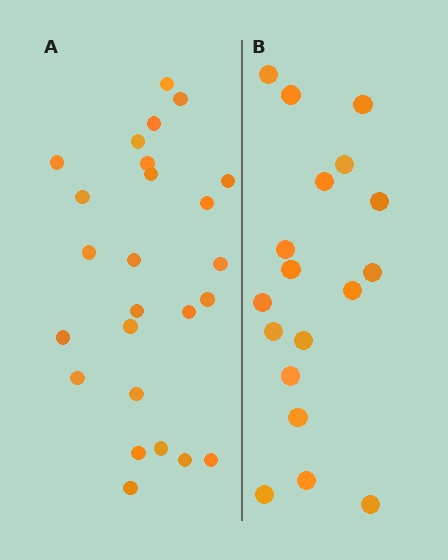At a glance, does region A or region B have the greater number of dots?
Region A (the left region) has more dots.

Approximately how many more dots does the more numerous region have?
Region A has roughly 8 or so more dots than region B.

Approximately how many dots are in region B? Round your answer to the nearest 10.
About 20 dots. (The exact count is 18, which rounds to 20.)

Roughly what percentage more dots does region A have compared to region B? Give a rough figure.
About 40% more.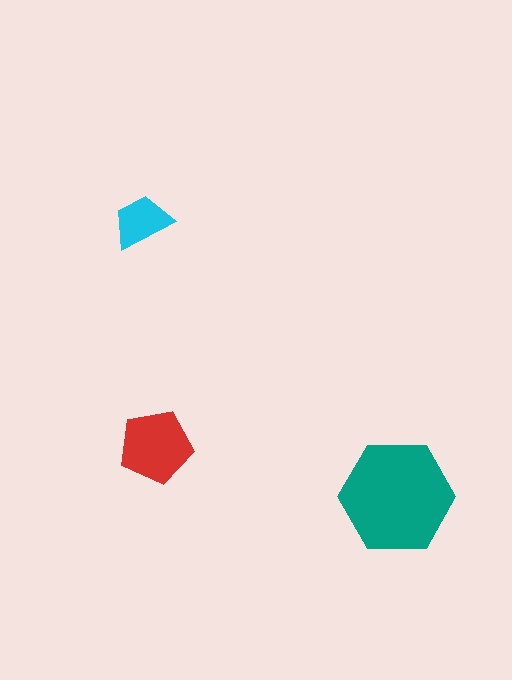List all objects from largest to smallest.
The teal hexagon, the red pentagon, the cyan trapezoid.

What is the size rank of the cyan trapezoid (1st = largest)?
3rd.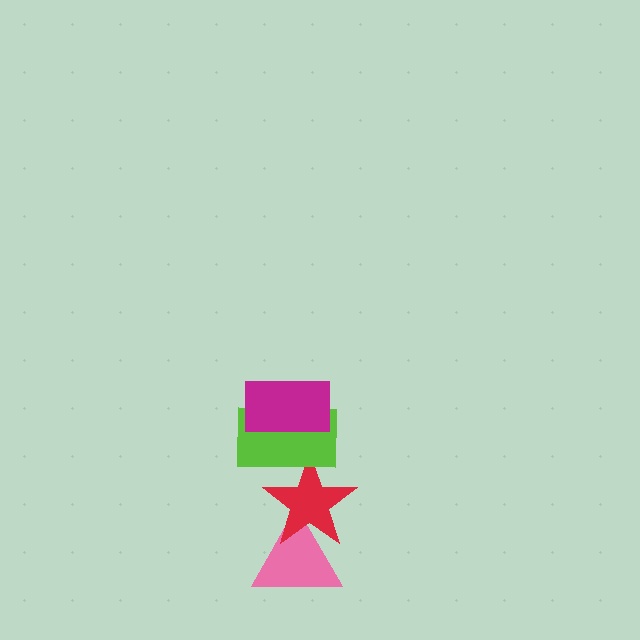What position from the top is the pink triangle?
The pink triangle is 4th from the top.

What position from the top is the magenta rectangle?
The magenta rectangle is 1st from the top.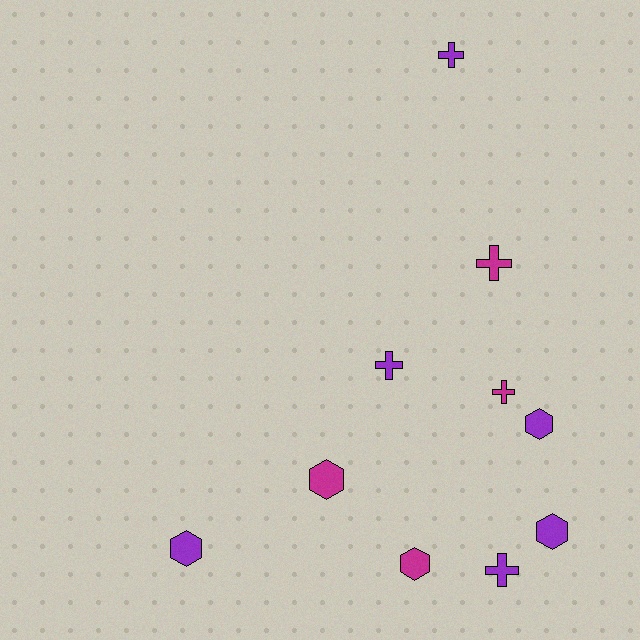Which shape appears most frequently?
Cross, with 5 objects.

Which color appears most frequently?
Purple, with 6 objects.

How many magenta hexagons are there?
There are 2 magenta hexagons.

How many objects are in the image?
There are 10 objects.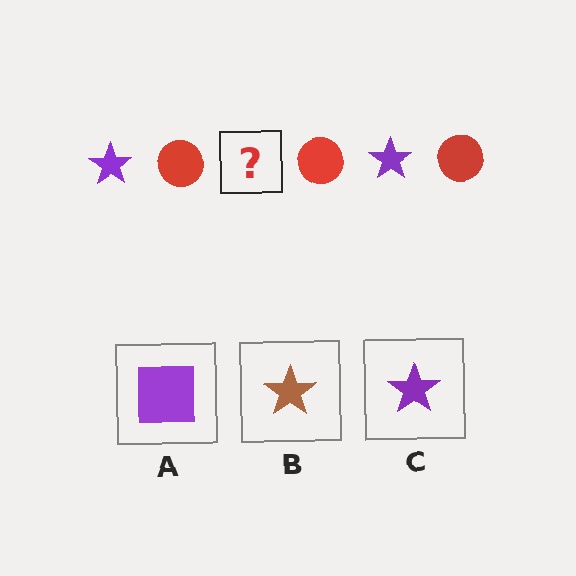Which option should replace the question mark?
Option C.